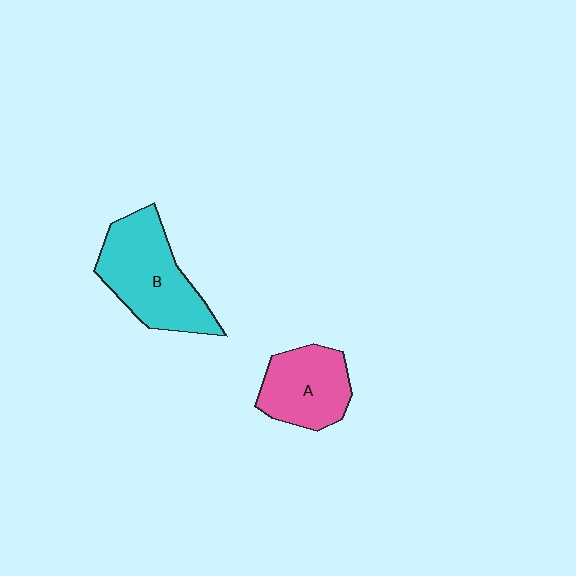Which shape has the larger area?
Shape B (cyan).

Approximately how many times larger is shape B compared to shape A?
Approximately 1.4 times.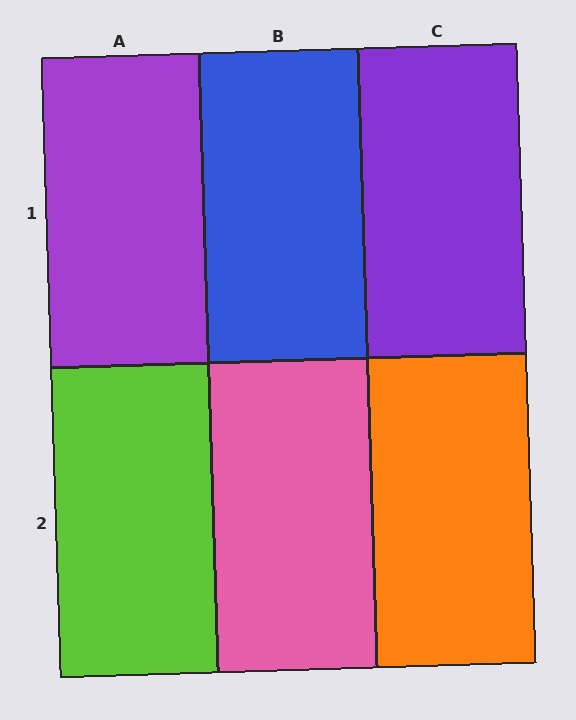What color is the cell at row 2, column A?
Lime.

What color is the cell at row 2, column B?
Pink.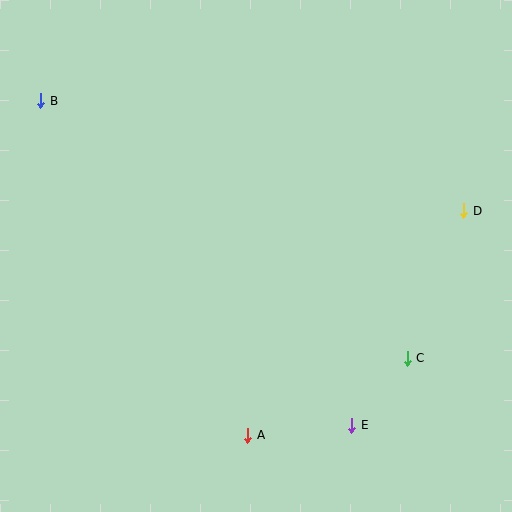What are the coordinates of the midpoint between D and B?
The midpoint between D and B is at (252, 156).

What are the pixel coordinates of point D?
Point D is at (463, 211).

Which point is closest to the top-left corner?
Point B is closest to the top-left corner.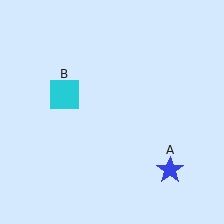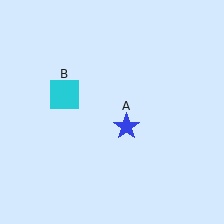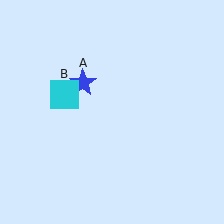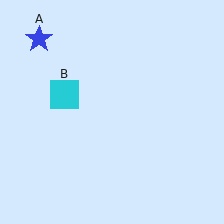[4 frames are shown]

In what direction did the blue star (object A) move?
The blue star (object A) moved up and to the left.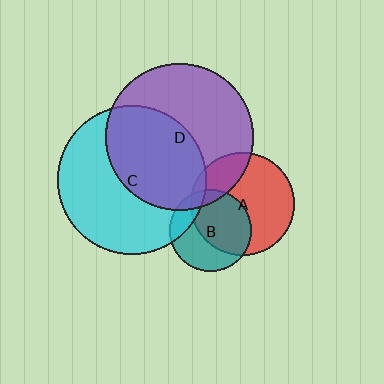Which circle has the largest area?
Circle C (cyan).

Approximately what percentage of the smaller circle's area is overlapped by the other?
Approximately 10%.